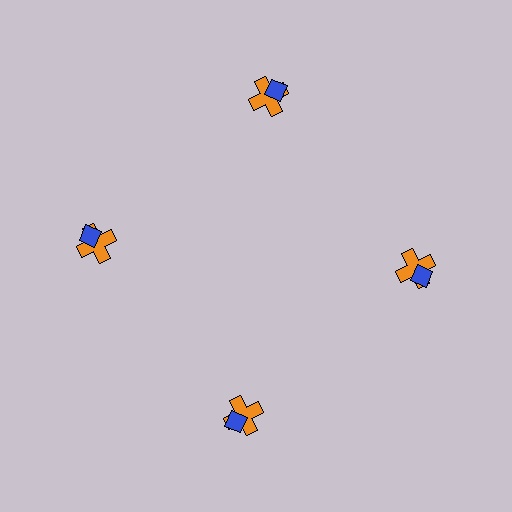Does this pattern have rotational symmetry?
Yes, this pattern has 4-fold rotational symmetry. It looks the same after rotating 90 degrees around the center.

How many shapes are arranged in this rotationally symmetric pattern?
There are 8 shapes, arranged in 4 groups of 2.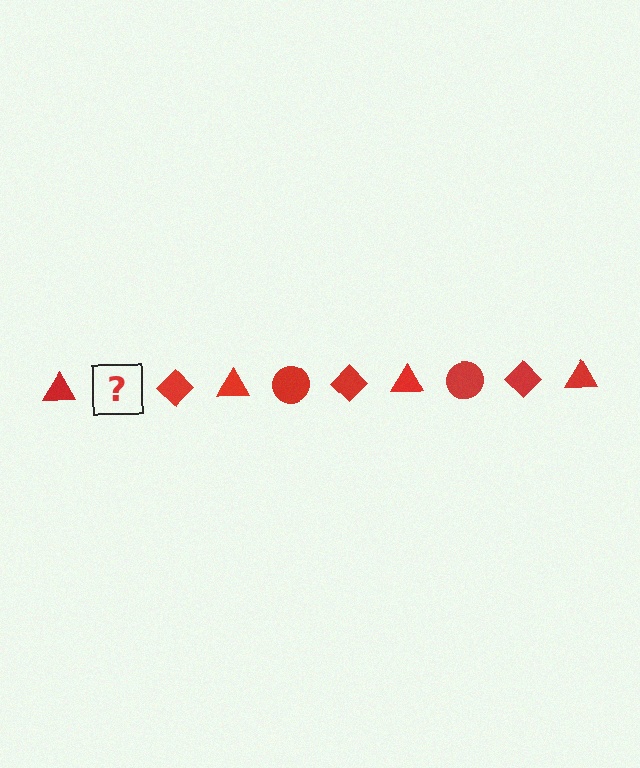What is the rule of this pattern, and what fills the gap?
The rule is that the pattern cycles through triangle, circle, diamond shapes in red. The gap should be filled with a red circle.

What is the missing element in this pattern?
The missing element is a red circle.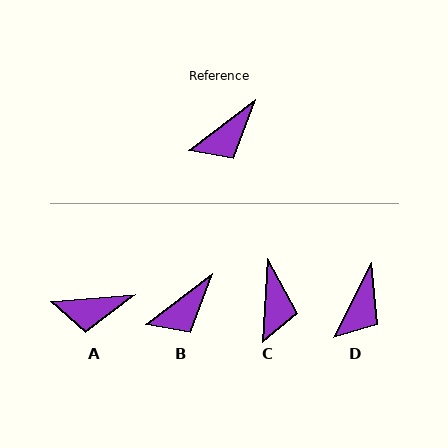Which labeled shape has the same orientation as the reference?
B.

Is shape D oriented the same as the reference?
No, it is off by about 26 degrees.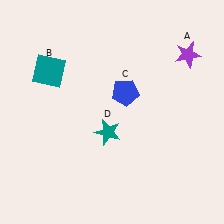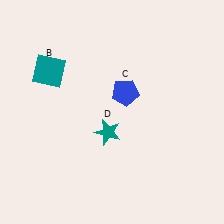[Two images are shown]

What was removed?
The purple star (A) was removed in Image 2.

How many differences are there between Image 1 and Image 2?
There is 1 difference between the two images.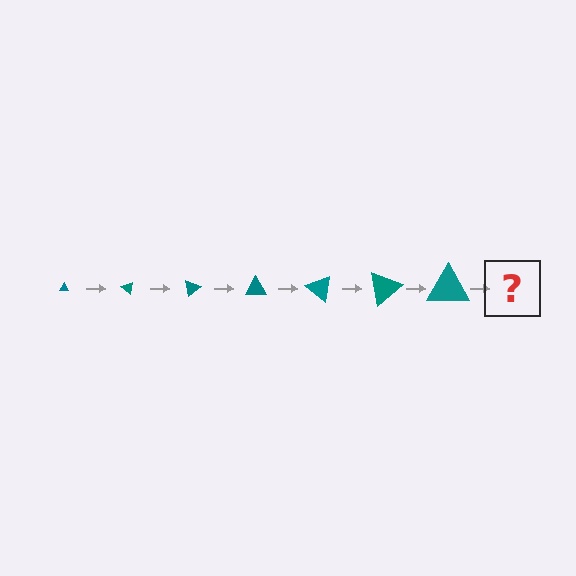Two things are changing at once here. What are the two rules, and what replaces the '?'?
The two rules are that the triangle grows larger each step and it rotates 40 degrees each step. The '?' should be a triangle, larger than the previous one and rotated 280 degrees from the start.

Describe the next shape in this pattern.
It should be a triangle, larger than the previous one and rotated 280 degrees from the start.